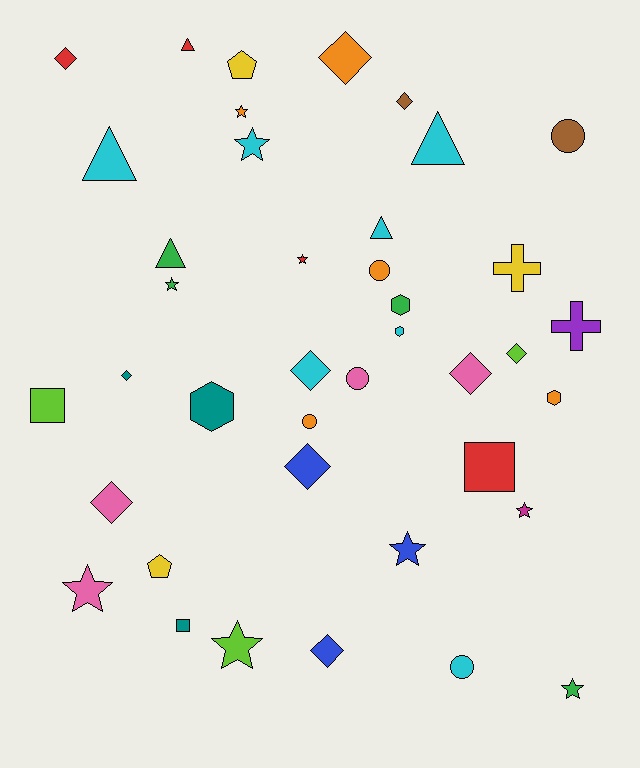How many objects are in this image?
There are 40 objects.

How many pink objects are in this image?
There are 4 pink objects.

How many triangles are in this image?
There are 5 triangles.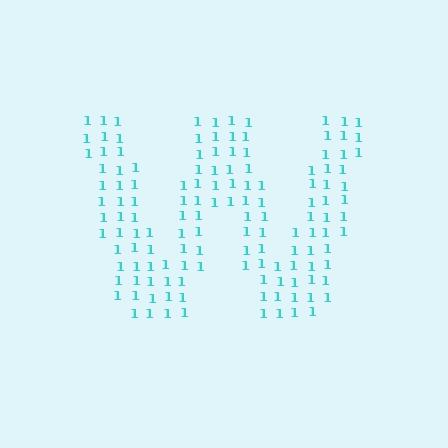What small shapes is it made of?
It is made of small digit 1's.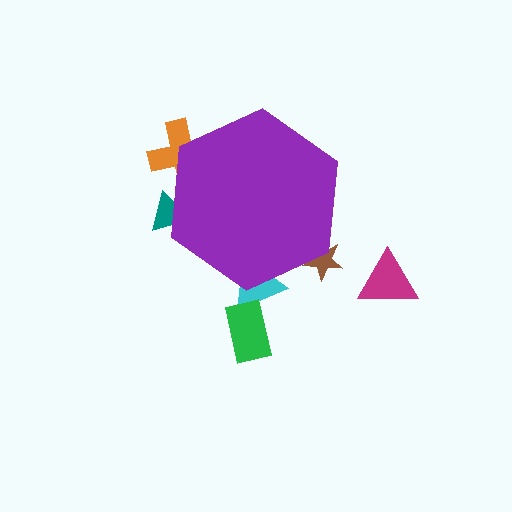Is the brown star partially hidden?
Yes, the brown star is partially hidden behind the purple hexagon.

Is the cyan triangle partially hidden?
Yes, the cyan triangle is partially hidden behind the purple hexagon.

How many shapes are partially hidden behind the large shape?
4 shapes are partially hidden.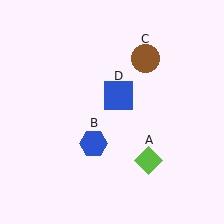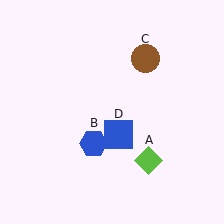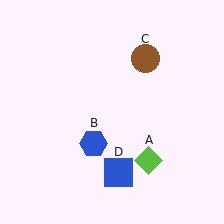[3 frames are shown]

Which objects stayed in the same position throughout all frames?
Lime diamond (object A) and blue hexagon (object B) and brown circle (object C) remained stationary.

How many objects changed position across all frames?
1 object changed position: blue square (object D).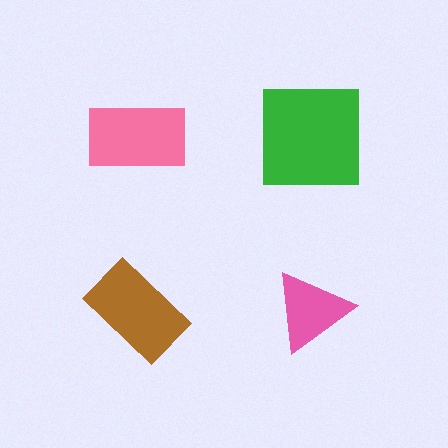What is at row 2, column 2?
A pink triangle.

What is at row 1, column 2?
A green square.